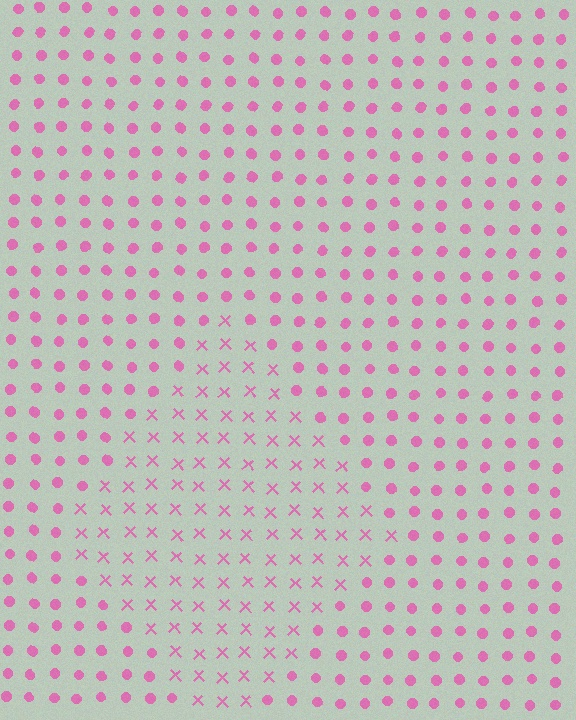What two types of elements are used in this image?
The image uses X marks inside the diamond region and circles outside it.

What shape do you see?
I see a diamond.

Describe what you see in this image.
The image is filled with small pink elements arranged in a uniform grid. A diamond-shaped region contains X marks, while the surrounding area contains circles. The boundary is defined purely by the change in element shape.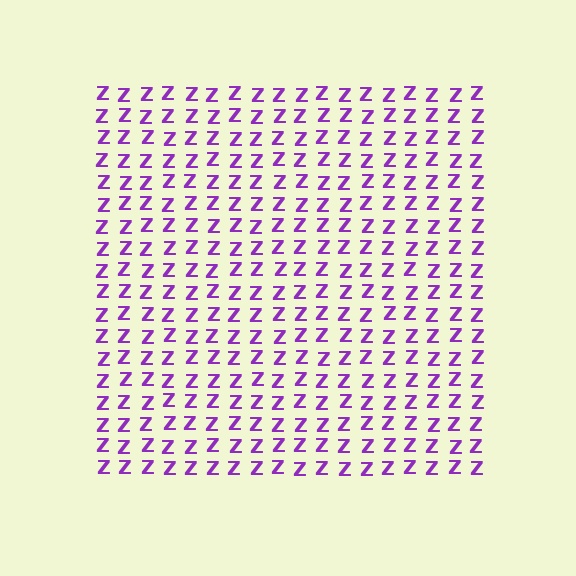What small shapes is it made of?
It is made of small letter Z's.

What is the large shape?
The large shape is a square.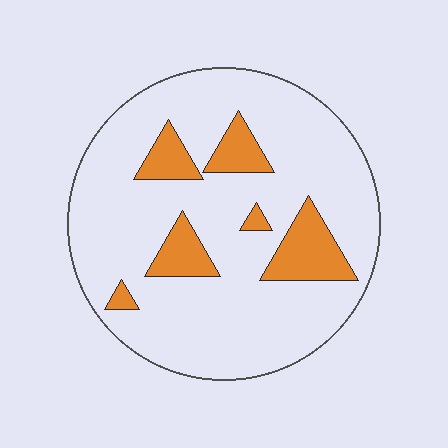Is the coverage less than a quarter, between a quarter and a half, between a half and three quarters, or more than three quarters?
Less than a quarter.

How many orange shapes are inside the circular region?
6.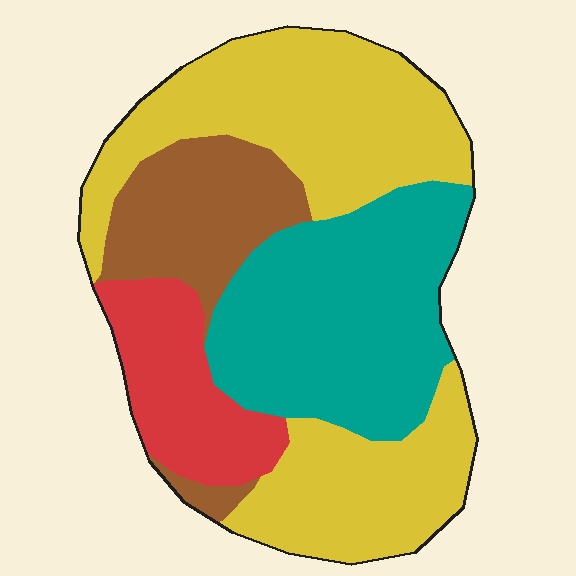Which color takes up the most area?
Yellow, at roughly 45%.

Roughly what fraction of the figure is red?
Red covers about 15% of the figure.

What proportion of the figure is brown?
Brown covers roughly 15% of the figure.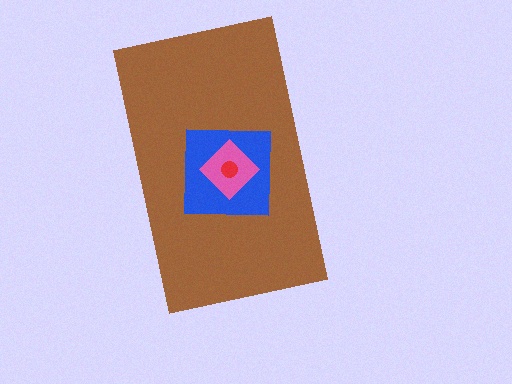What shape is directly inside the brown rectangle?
The blue square.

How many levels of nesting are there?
4.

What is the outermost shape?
The brown rectangle.